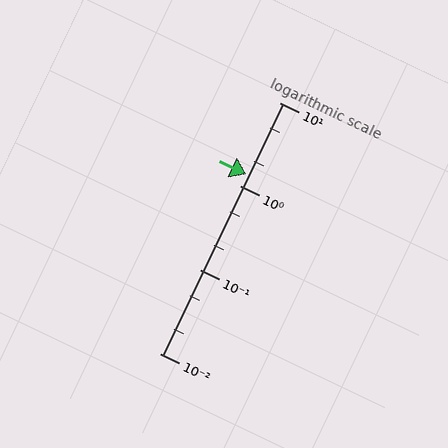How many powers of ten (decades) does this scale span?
The scale spans 3 decades, from 0.01 to 10.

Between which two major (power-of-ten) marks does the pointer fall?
The pointer is between 1 and 10.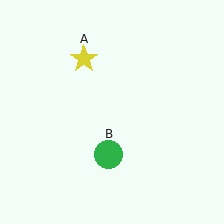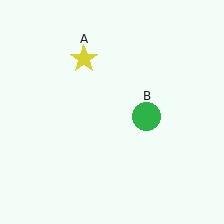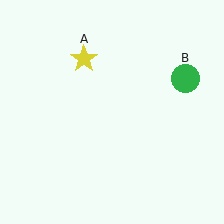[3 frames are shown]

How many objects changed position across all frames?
1 object changed position: green circle (object B).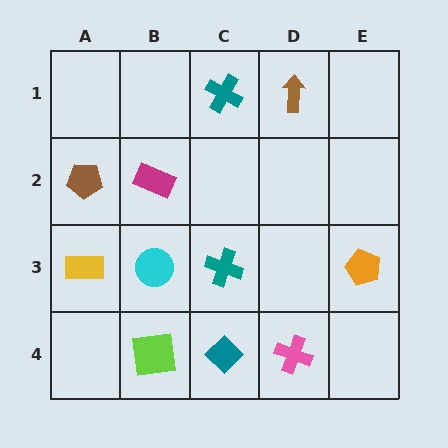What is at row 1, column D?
A brown arrow.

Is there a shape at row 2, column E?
No, that cell is empty.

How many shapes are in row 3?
4 shapes.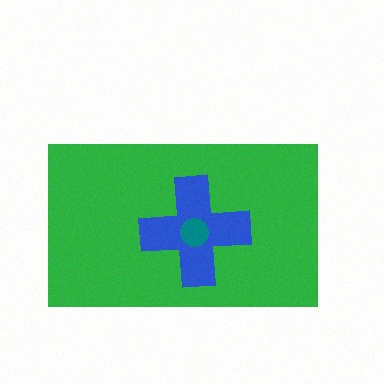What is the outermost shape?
The green rectangle.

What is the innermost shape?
The teal circle.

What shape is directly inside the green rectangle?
The blue cross.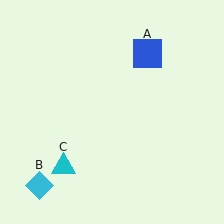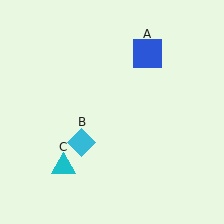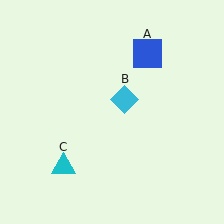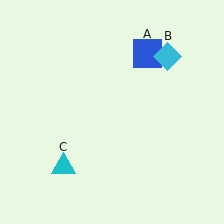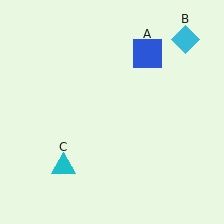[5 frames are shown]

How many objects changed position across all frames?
1 object changed position: cyan diamond (object B).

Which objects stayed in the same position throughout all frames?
Blue square (object A) and cyan triangle (object C) remained stationary.